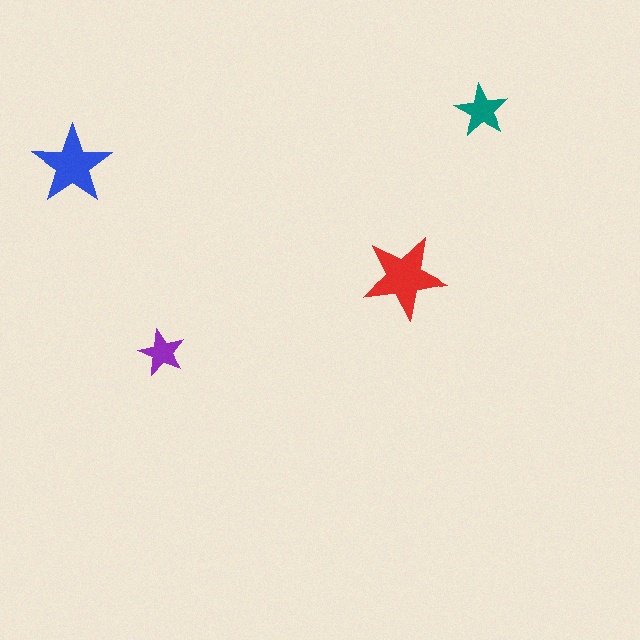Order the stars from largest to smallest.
the red one, the blue one, the teal one, the purple one.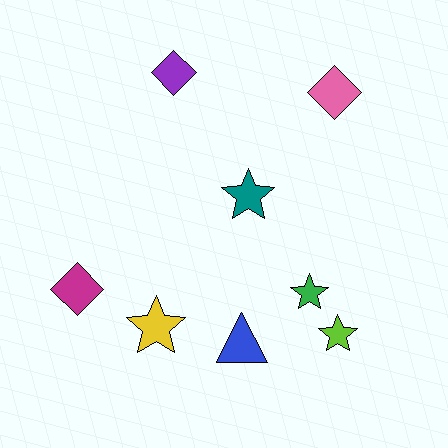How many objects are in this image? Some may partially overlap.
There are 8 objects.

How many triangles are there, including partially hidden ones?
There is 1 triangle.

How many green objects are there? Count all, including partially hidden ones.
There is 1 green object.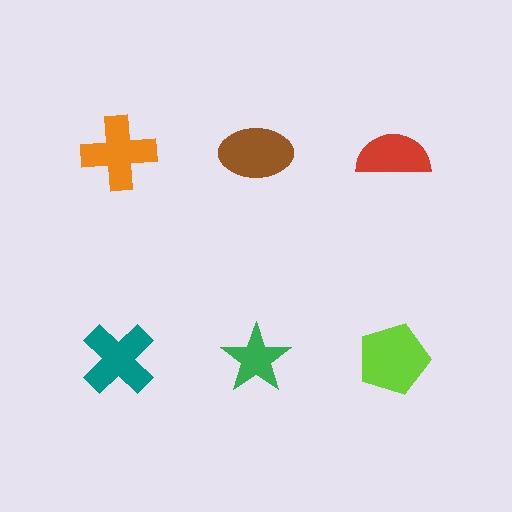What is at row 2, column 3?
A lime pentagon.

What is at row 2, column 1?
A teal cross.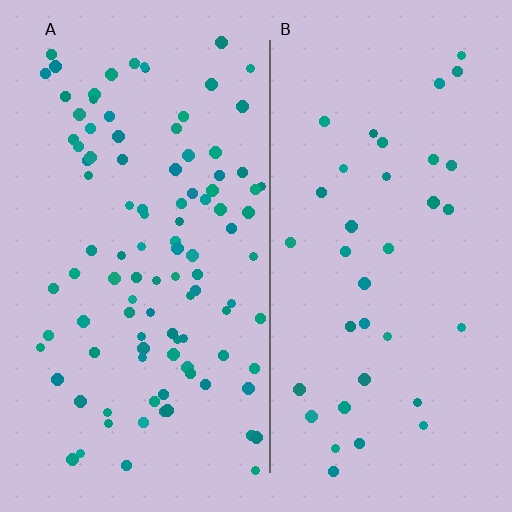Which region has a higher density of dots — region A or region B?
A (the left).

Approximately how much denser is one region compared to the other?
Approximately 2.8× — region A over region B.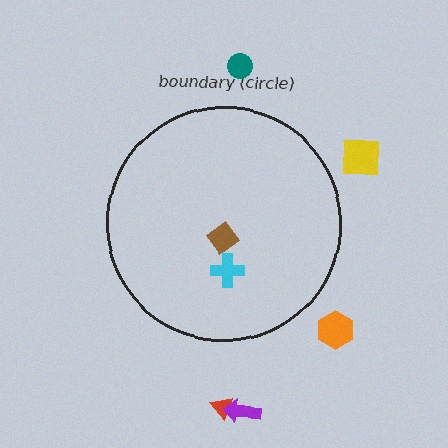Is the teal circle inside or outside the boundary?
Outside.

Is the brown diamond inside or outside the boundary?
Inside.